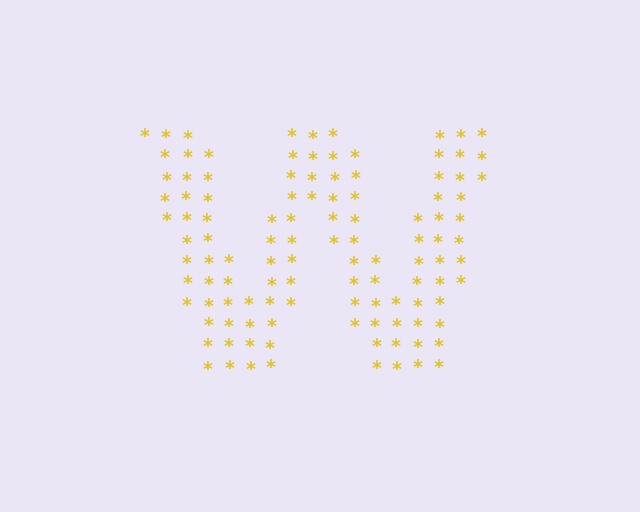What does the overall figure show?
The overall figure shows the letter W.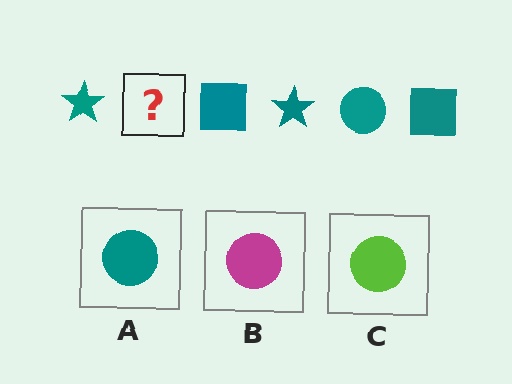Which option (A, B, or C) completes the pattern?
A.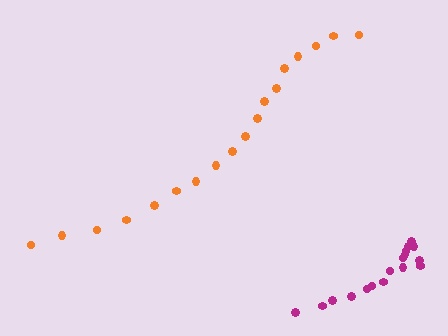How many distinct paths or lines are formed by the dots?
There are 2 distinct paths.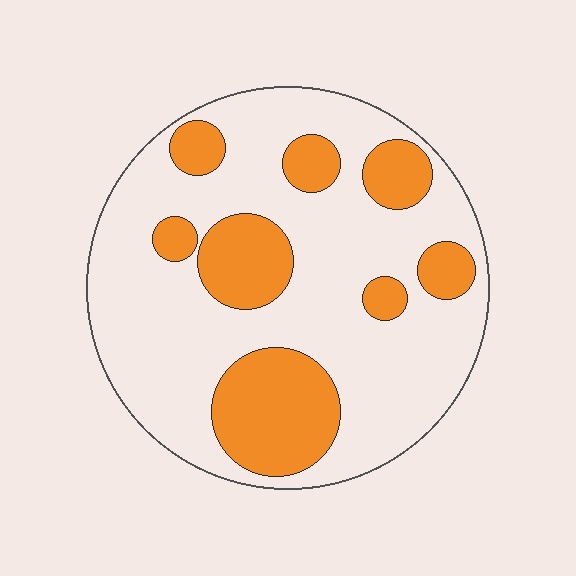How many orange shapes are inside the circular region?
8.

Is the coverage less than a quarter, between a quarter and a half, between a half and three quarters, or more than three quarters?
Between a quarter and a half.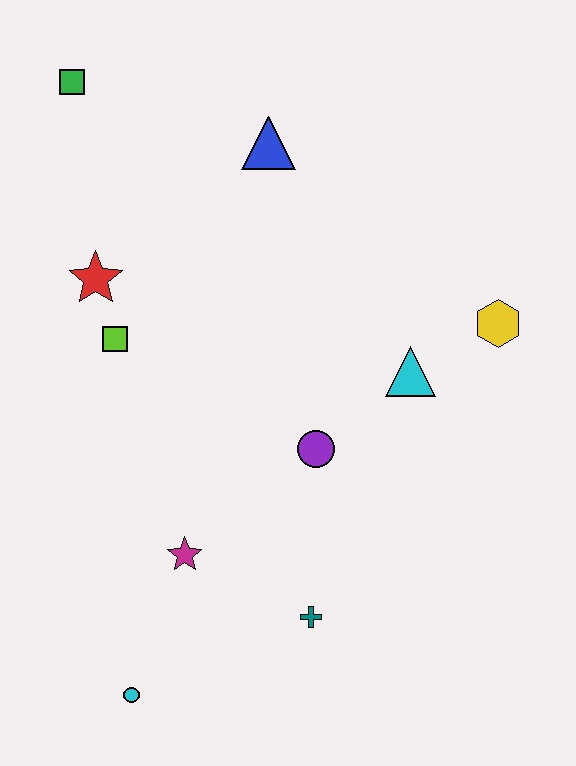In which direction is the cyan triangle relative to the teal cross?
The cyan triangle is above the teal cross.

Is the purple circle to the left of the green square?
No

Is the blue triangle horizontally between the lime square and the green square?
No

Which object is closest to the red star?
The lime square is closest to the red star.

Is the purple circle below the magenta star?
No